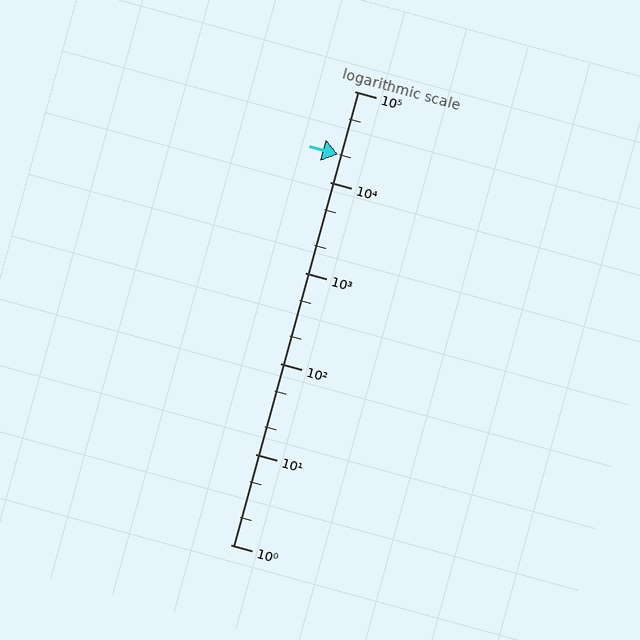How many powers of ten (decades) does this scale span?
The scale spans 5 decades, from 1 to 100000.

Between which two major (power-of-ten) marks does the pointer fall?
The pointer is between 10000 and 100000.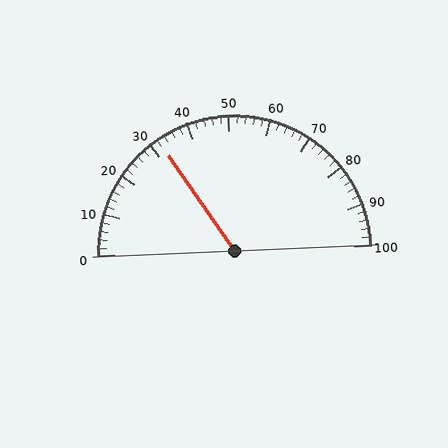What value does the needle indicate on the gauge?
The needle indicates approximately 32.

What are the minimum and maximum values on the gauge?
The gauge ranges from 0 to 100.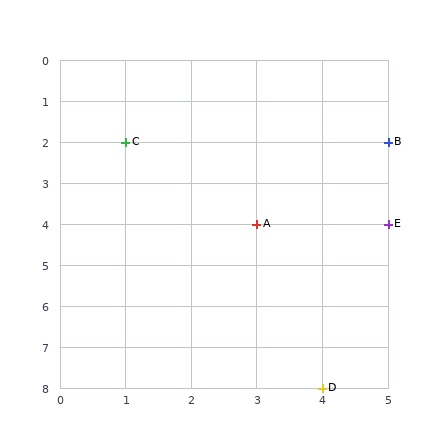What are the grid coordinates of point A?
Point A is at grid coordinates (3, 4).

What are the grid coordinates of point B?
Point B is at grid coordinates (5, 2).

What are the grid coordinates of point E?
Point E is at grid coordinates (5, 4).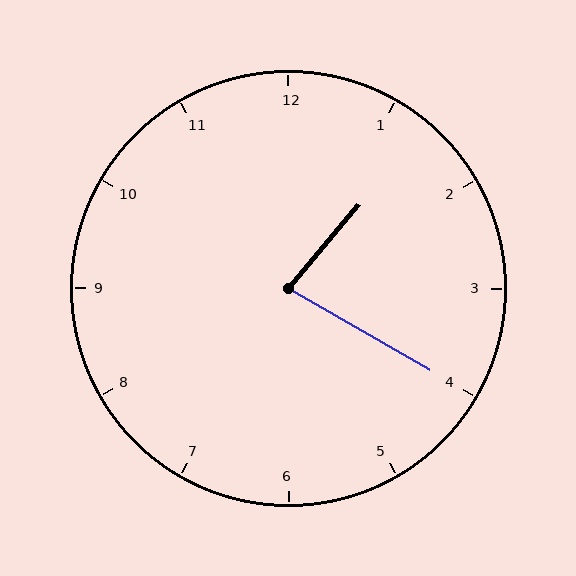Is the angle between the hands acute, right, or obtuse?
It is acute.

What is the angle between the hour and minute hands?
Approximately 80 degrees.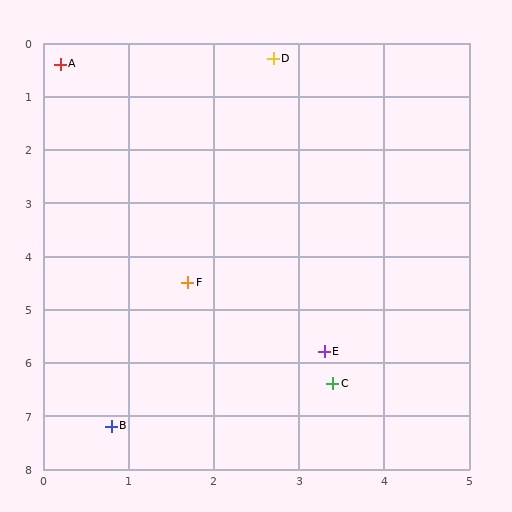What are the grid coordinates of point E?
Point E is at approximately (3.3, 5.8).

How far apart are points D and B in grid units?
Points D and B are about 7.2 grid units apart.